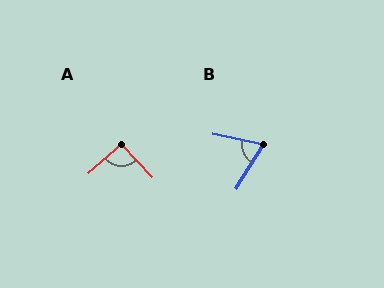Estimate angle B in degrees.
Approximately 70 degrees.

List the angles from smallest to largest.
B (70°), A (92°).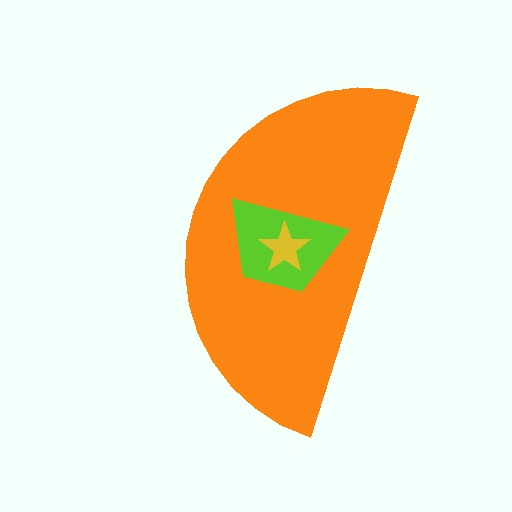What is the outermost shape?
The orange semicircle.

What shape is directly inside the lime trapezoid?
The yellow star.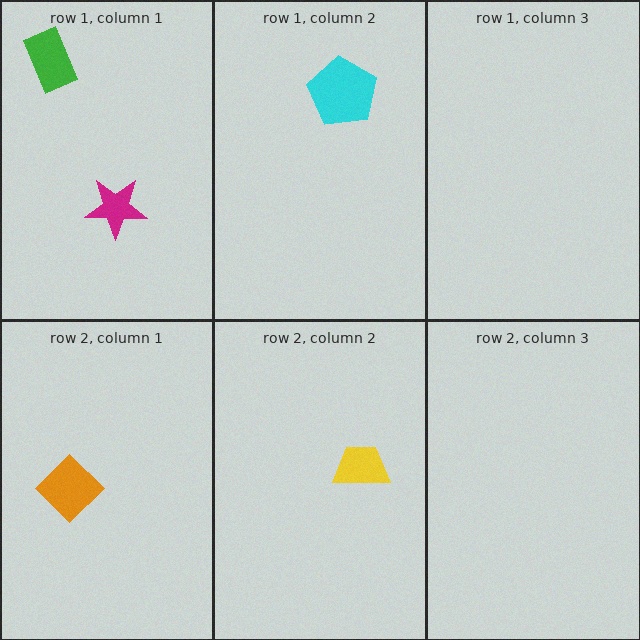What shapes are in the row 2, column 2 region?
The yellow trapezoid.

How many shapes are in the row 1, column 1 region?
2.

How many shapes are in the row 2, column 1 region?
1.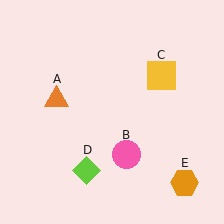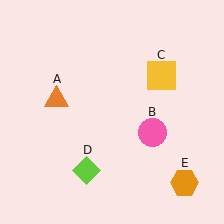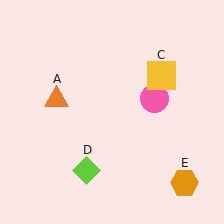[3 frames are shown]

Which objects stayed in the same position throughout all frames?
Orange triangle (object A) and yellow square (object C) and lime diamond (object D) and orange hexagon (object E) remained stationary.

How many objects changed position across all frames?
1 object changed position: pink circle (object B).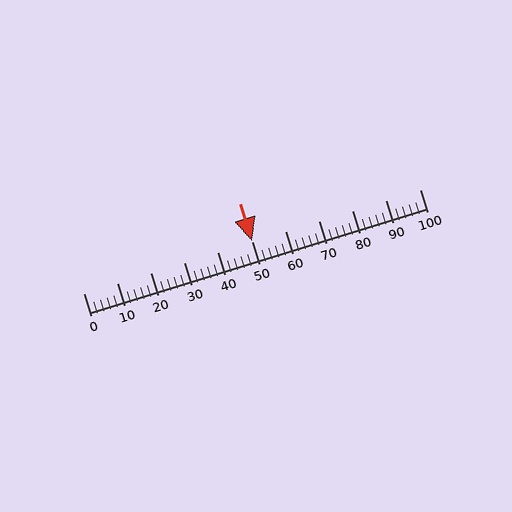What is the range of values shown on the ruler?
The ruler shows values from 0 to 100.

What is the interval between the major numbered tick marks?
The major tick marks are spaced 10 units apart.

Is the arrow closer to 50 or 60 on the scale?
The arrow is closer to 50.